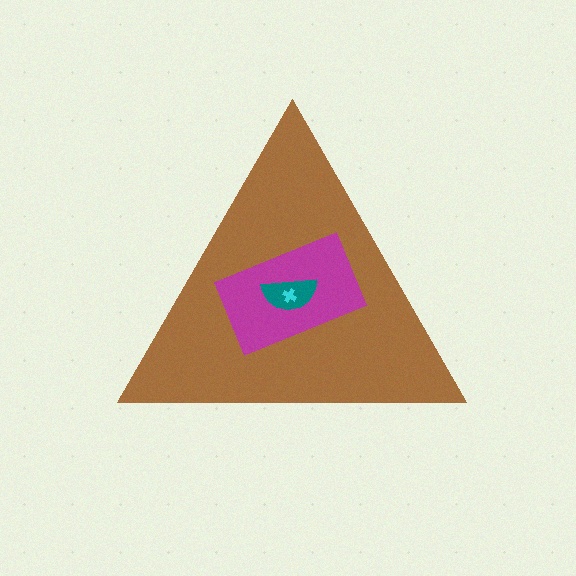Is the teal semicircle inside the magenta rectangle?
Yes.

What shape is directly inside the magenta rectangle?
The teal semicircle.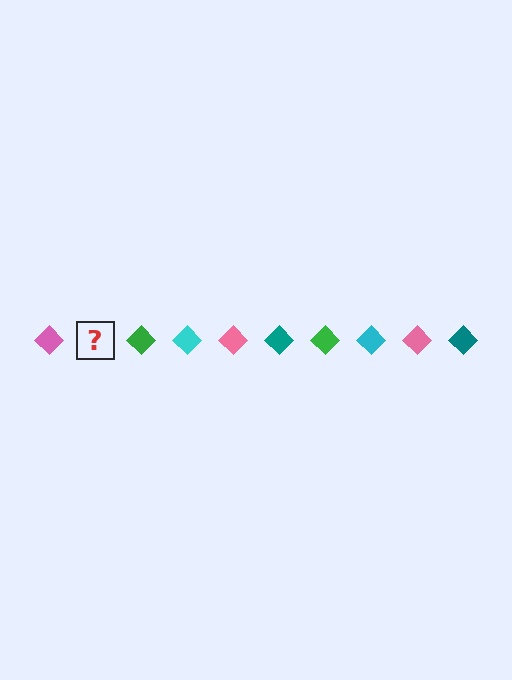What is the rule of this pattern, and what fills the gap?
The rule is that the pattern cycles through pink, teal, green, cyan diamonds. The gap should be filled with a teal diamond.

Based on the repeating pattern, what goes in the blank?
The blank should be a teal diamond.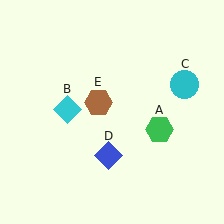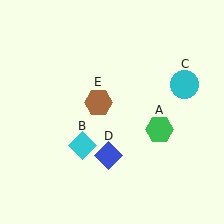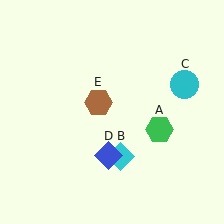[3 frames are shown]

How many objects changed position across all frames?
1 object changed position: cyan diamond (object B).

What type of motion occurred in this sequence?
The cyan diamond (object B) rotated counterclockwise around the center of the scene.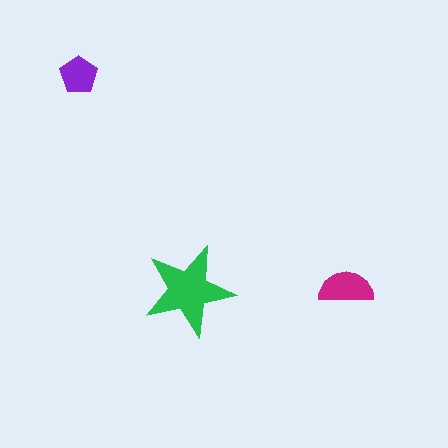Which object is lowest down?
The green star is bottommost.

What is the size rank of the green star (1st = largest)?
1st.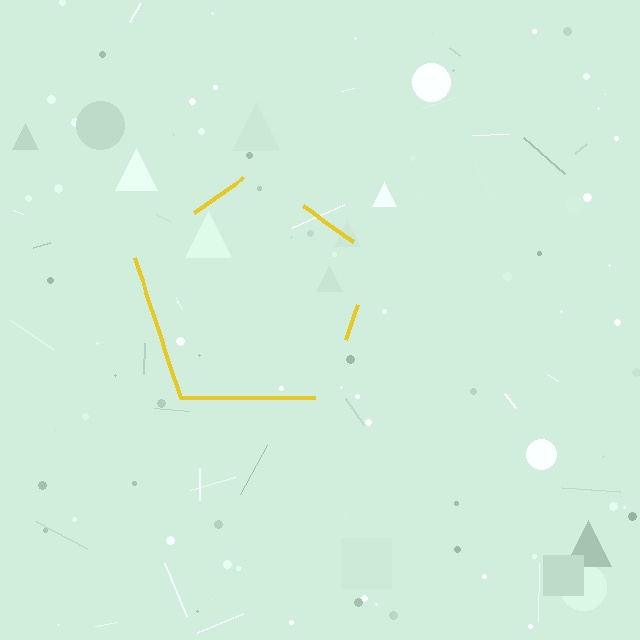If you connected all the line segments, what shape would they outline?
They would outline a pentagon.